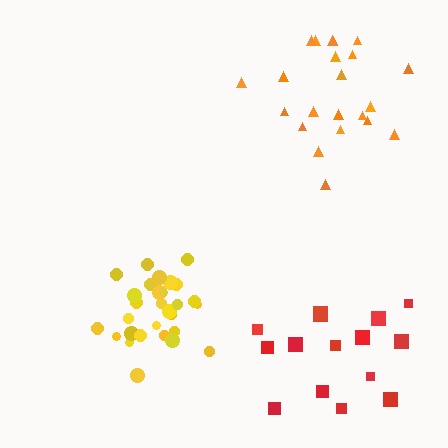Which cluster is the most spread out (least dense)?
Red.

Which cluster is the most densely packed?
Yellow.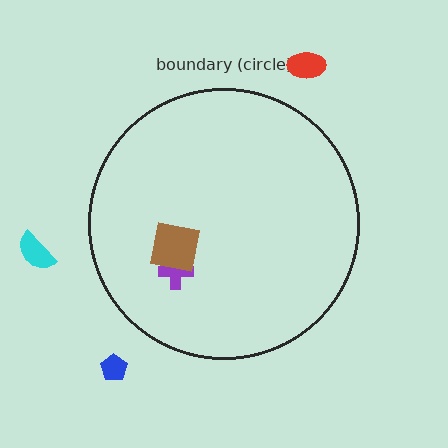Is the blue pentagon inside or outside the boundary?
Outside.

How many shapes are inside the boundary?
2 inside, 3 outside.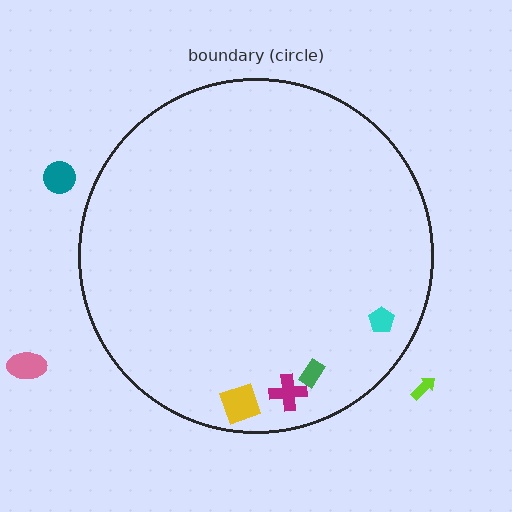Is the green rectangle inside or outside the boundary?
Inside.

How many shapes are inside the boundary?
4 inside, 3 outside.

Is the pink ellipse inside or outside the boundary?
Outside.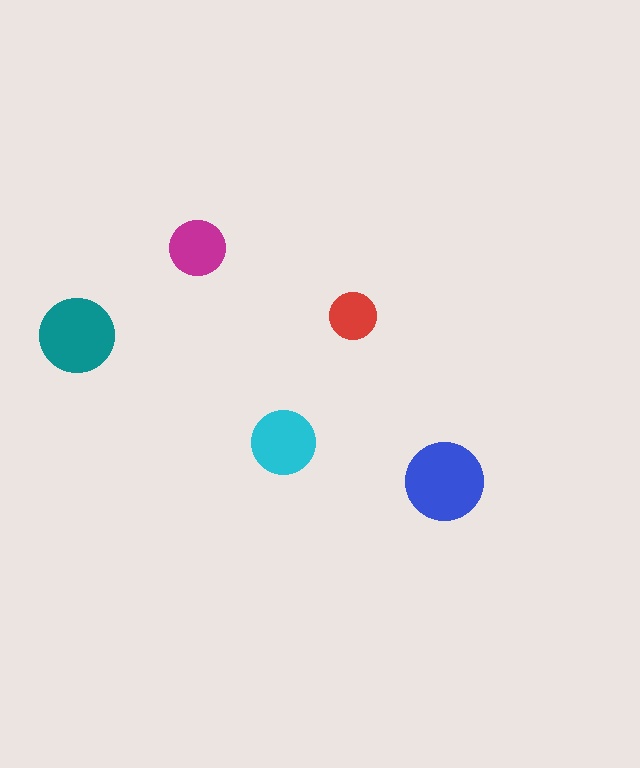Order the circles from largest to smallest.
the blue one, the teal one, the cyan one, the magenta one, the red one.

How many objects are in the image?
There are 5 objects in the image.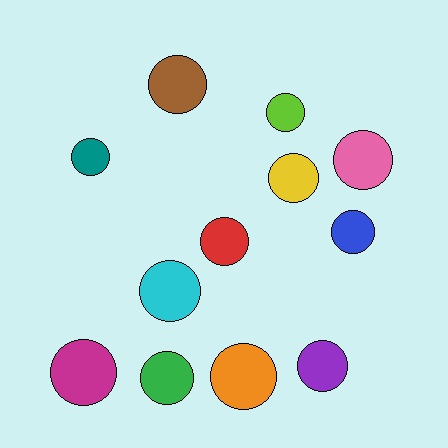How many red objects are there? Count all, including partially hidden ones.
There is 1 red object.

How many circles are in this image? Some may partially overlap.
There are 12 circles.